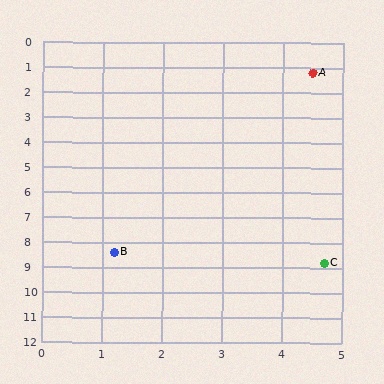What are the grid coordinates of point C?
Point C is at approximately (4.7, 8.8).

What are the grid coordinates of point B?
Point B is at approximately (1.2, 8.4).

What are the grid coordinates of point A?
Point A is at approximately (4.5, 1.2).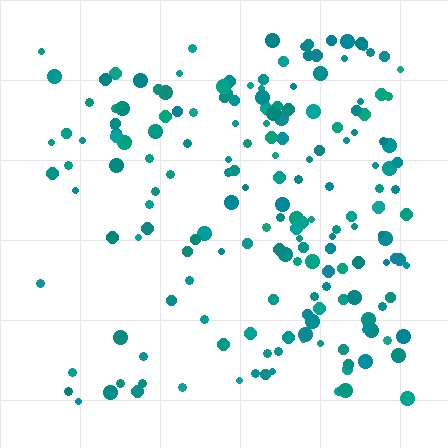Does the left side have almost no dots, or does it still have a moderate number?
Still a moderate number, just noticeably fewer than the right.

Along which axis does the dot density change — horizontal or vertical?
Horizontal.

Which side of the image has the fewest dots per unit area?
The left.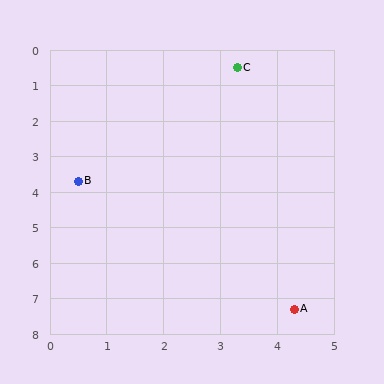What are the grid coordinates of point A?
Point A is at approximately (4.3, 7.3).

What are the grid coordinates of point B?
Point B is at approximately (0.5, 3.7).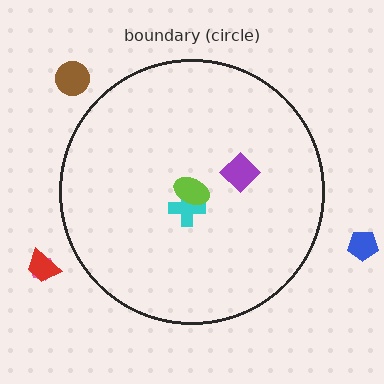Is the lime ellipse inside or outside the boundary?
Inside.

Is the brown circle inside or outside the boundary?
Outside.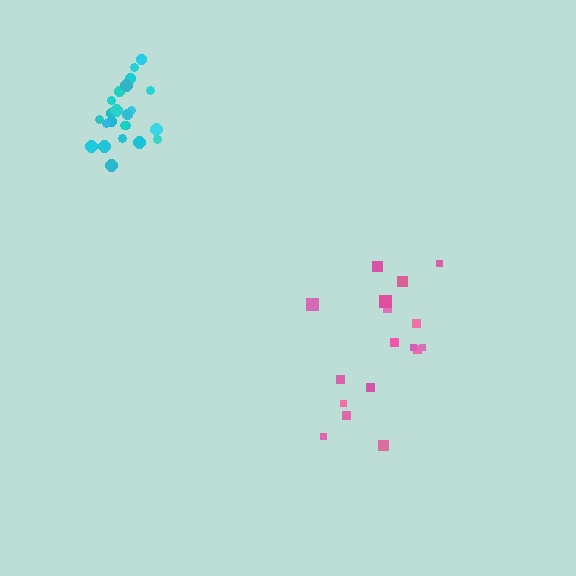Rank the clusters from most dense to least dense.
cyan, pink.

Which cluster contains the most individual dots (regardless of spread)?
Cyan (23).